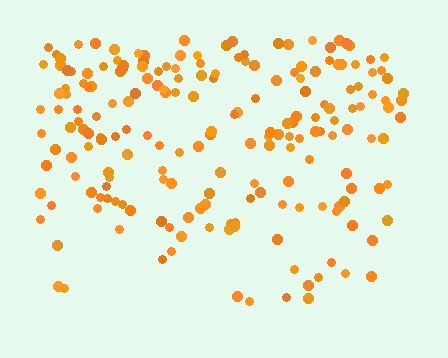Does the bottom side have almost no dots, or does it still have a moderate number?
Still a moderate number, just noticeably fewer than the top.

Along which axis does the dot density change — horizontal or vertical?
Vertical.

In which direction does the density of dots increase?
From bottom to top, with the top side densest.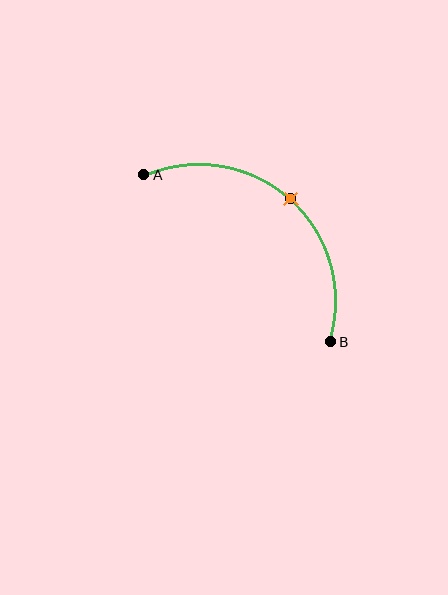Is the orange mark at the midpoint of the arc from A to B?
Yes. The orange mark lies on the arc at equal arc-length from both A and B — it is the arc midpoint.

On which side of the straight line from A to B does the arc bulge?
The arc bulges above and to the right of the straight line connecting A and B.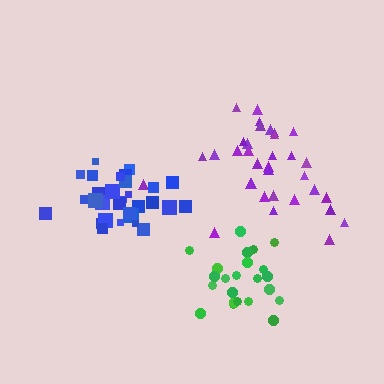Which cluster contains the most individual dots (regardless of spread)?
Purple (34).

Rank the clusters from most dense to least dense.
blue, green, purple.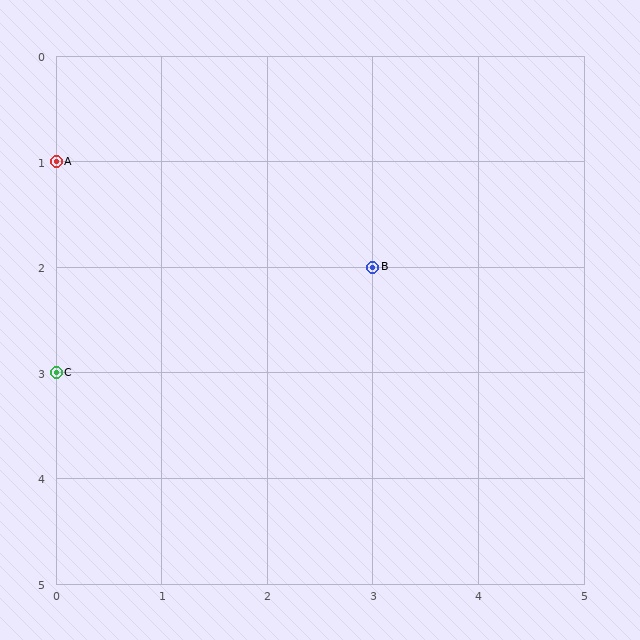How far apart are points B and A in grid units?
Points B and A are 3 columns and 1 row apart (about 3.2 grid units diagonally).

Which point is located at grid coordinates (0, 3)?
Point C is at (0, 3).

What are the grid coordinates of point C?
Point C is at grid coordinates (0, 3).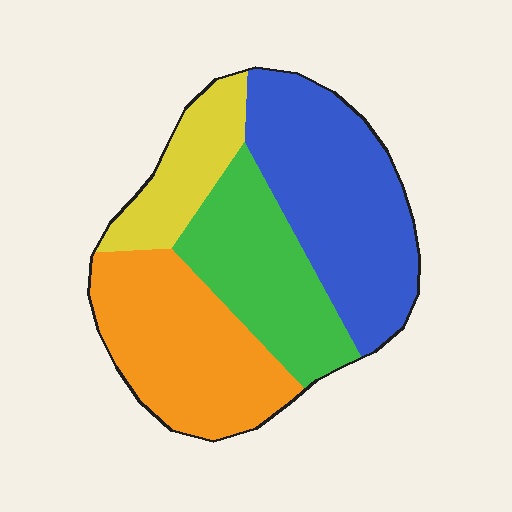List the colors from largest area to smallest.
From largest to smallest: blue, orange, green, yellow.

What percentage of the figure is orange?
Orange takes up between a quarter and a half of the figure.